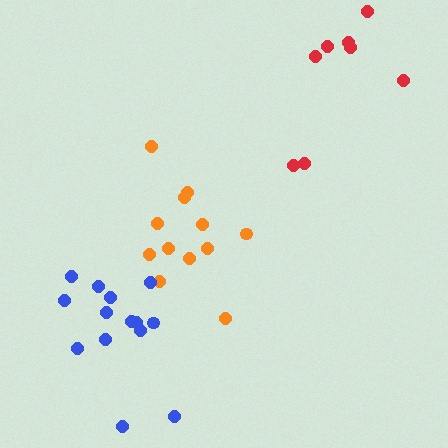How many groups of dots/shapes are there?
There are 3 groups.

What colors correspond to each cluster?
The clusters are colored: orange, red, blue.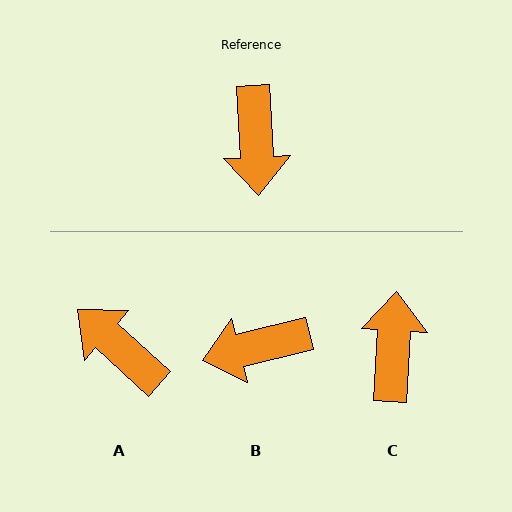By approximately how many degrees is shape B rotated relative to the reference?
Approximately 79 degrees clockwise.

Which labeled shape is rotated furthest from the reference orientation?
C, about 174 degrees away.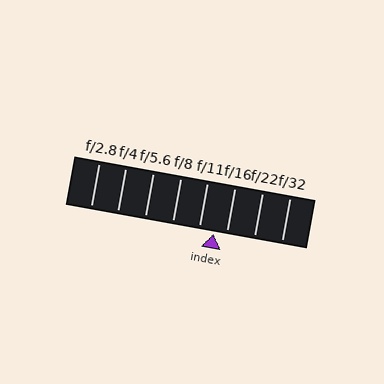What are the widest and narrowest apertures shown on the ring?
The widest aperture shown is f/2.8 and the narrowest is f/32.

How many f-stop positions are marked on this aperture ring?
There are 8 f-stop positions marked.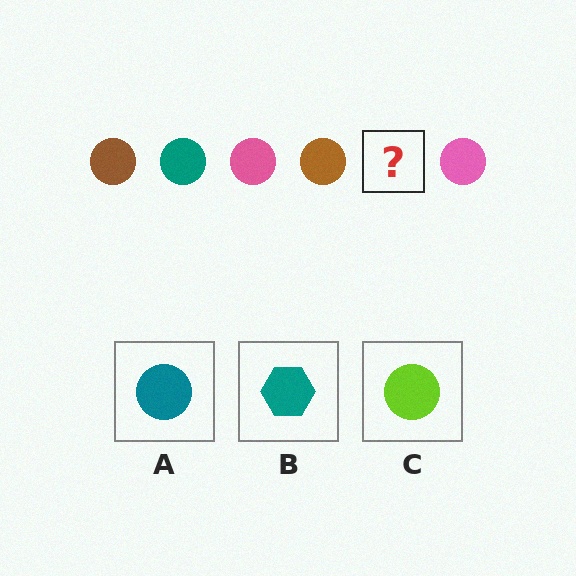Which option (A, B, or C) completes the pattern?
A.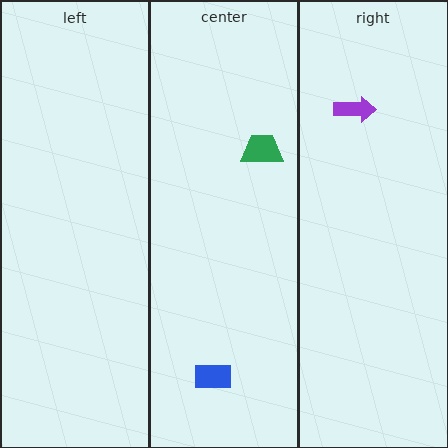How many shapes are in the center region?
2.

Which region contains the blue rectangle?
The center region.